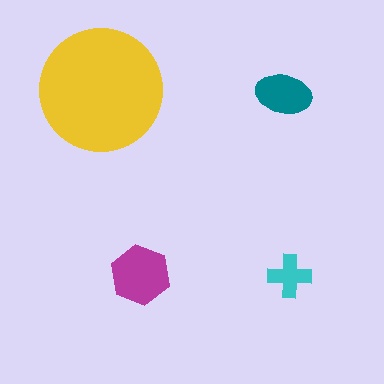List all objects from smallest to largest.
The cyan cross, the teal ellipse, the magenta hexagon, the yellow circle.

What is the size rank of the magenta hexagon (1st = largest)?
2nd.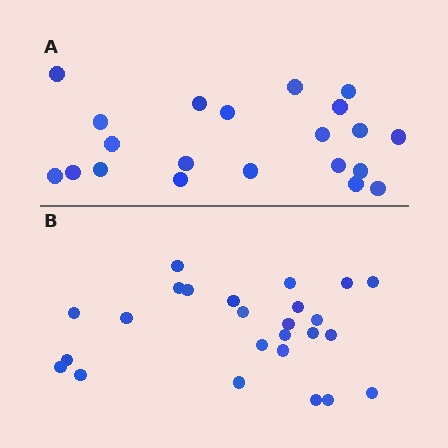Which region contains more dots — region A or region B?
Region B (the bottom region) has more dots.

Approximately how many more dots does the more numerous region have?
Region B has about 4 more dots than region A.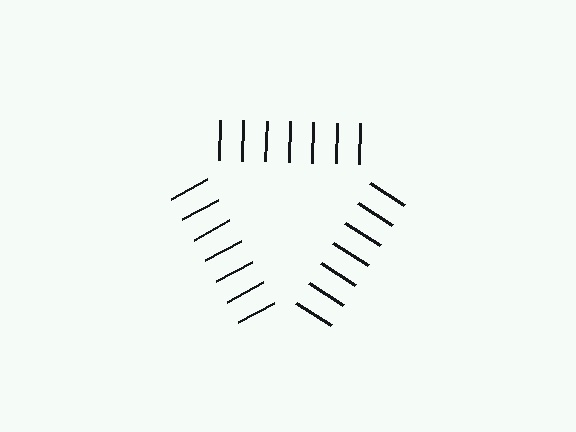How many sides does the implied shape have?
3 sides — the line-ends trace a triangle.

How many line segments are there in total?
21 — 7 along each of the 3 edges.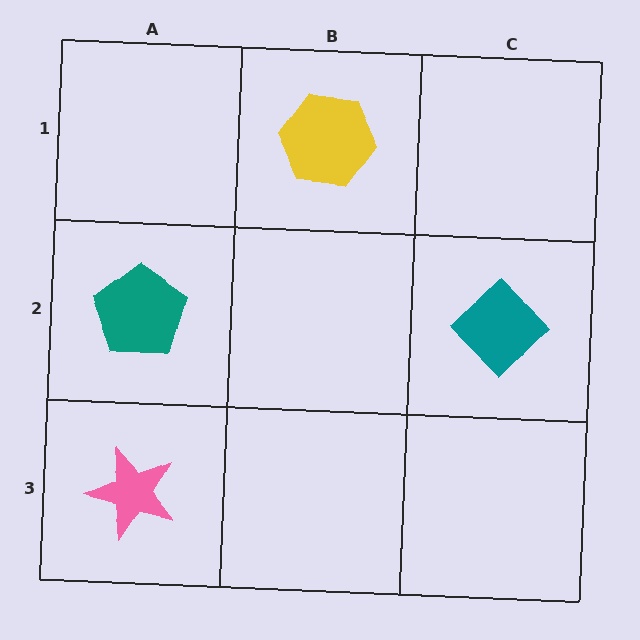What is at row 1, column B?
A yellow hexagon.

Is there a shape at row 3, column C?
No, that cell is empty.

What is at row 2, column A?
A teal pentagon.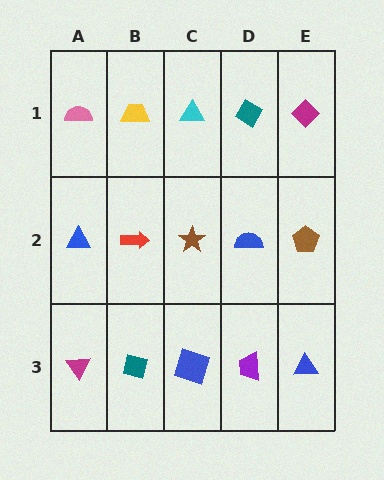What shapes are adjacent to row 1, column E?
A brown pentagon (row 2, column E), a teal diamond (row 1, column D).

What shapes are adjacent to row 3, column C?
A brown star (row 2, column C), a teal square (row 3, column B), a purple trapezoid (row 3, column D).